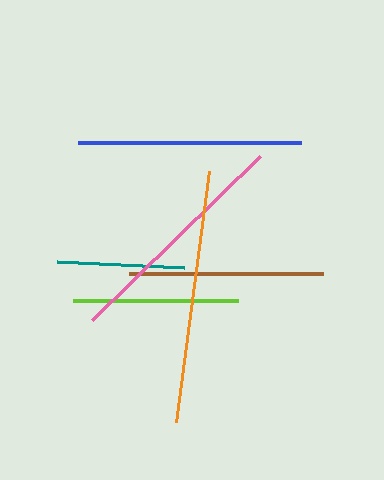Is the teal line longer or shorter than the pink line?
The pink line is longer than the teal line.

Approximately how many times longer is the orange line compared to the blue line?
The orange line is approximately 1.1 times the length of the blue line.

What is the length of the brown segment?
The brown segment is approximately 194 pixels long.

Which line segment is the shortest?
The teal line is the shortest at approximately 127 pixels.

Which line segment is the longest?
The orange line is the longest at approximately 254 pixels.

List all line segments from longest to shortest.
From longest to shortest: orange, pink, blue, brown, lime, teal.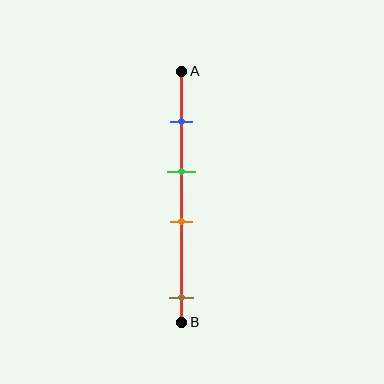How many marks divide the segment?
There are 4 marks dividing the segment.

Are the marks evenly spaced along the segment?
No, the marks are not evenly spaced.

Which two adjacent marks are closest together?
The green and orange marks are the closest adjacent pair.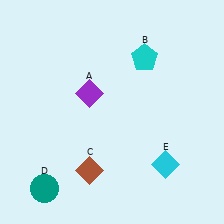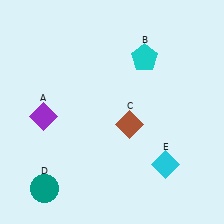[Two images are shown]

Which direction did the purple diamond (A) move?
The purple diamond (A) moved left.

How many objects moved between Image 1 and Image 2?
2 objects moved between the two images.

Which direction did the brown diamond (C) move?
The brown diamond (C) moved up.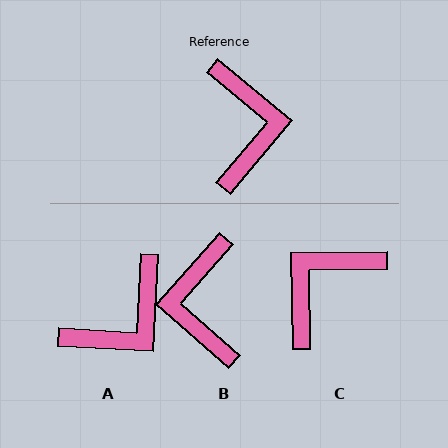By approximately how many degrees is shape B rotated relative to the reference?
Approximately 178 degrees counter-clockwise.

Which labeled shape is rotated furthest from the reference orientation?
B, about 178 degrees away.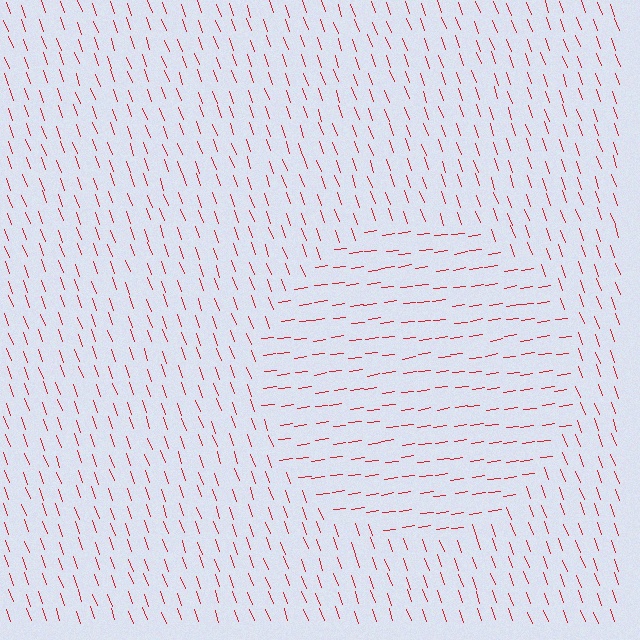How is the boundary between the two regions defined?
The boundary is defined purely by a change in line orientation (approximately 78 degrees difference). All lines are the same color and thickness.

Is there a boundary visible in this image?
Yes, there is a texture boundary formed by a change in line orientation.